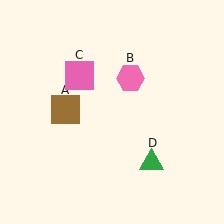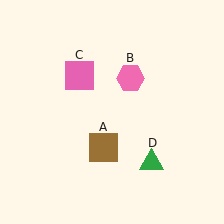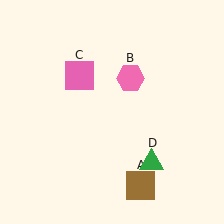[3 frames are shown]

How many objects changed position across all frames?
1 object changed position: brown square (object A).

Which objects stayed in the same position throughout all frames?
Pink hexagon (object B) and pink square (object C) and green triangle (object D) remained stationary.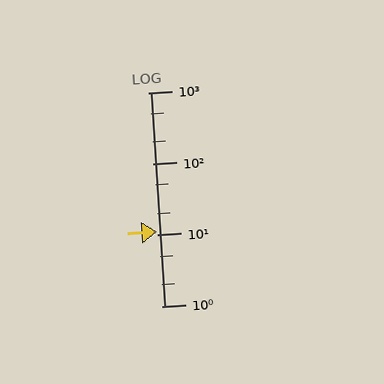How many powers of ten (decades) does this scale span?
The scale spans 3 decades, from 1 to 1000.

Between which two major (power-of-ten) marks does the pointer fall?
The pointer is between 10 and 100.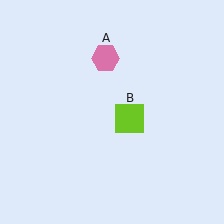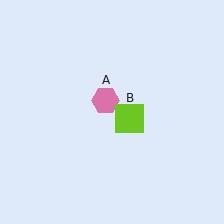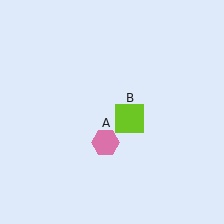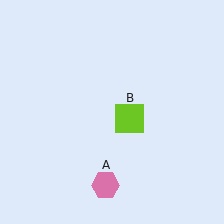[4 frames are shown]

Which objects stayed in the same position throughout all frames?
Lime square (object B) remained stationary.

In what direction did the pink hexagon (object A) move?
The pink hexagon (object A) moved down.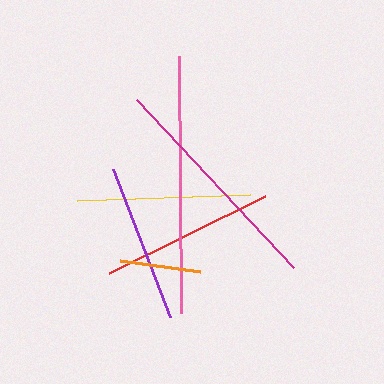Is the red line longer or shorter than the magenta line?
The magenta line is longer than the red line.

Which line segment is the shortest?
The orange line is the shortest at approximately 81 pixels.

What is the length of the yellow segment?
The yellow segment is approximately 172 pixels long.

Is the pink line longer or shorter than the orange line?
The pink line is longer than the orange line.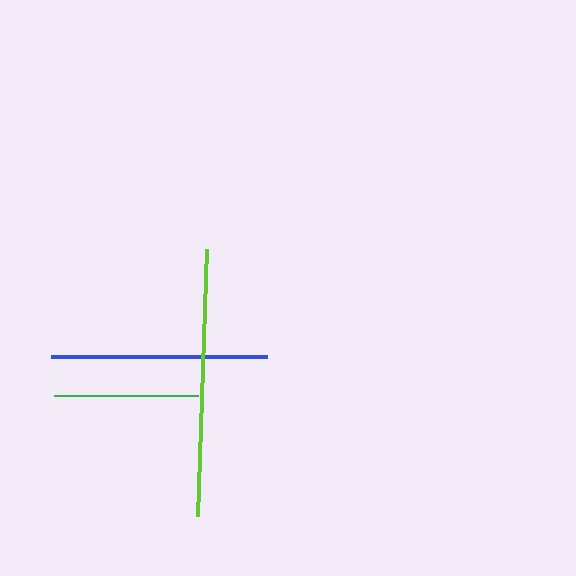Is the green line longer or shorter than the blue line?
The blue line is longer than the green line.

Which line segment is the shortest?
The green line is the shortest at approximately 144 pixels.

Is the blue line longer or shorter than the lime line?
The lime line is longer than the blue line.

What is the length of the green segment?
The green segment is approximately 144 pixels long.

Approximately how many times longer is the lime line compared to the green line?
The lime line is approximately 1.9 times the length of the green line.